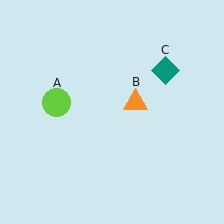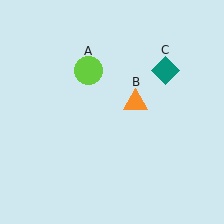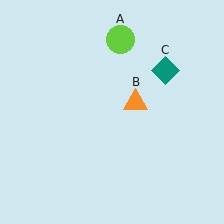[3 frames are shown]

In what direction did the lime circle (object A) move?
The lime circle (object A) moved up and to the right.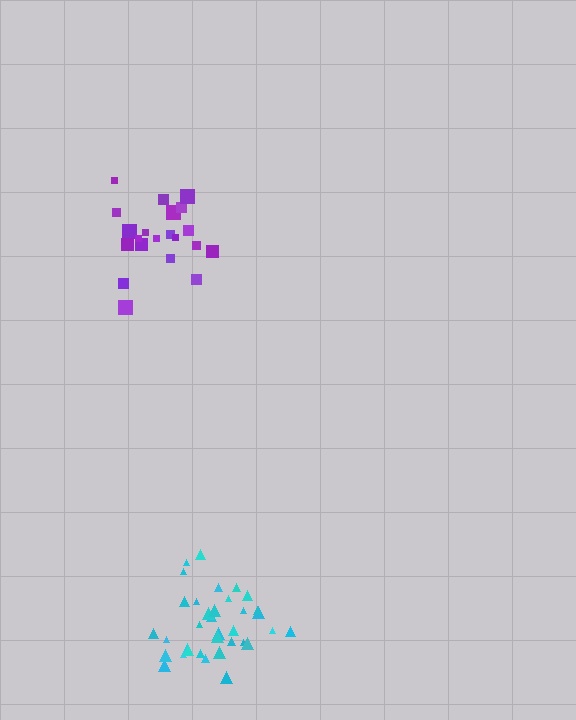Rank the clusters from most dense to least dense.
cyan, purple.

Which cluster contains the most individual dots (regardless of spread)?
Cyan (35).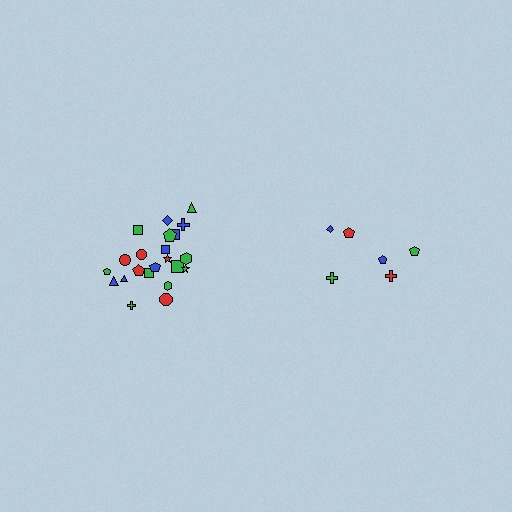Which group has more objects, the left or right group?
The left group.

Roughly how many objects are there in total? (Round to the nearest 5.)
Roughly 30 objects in total.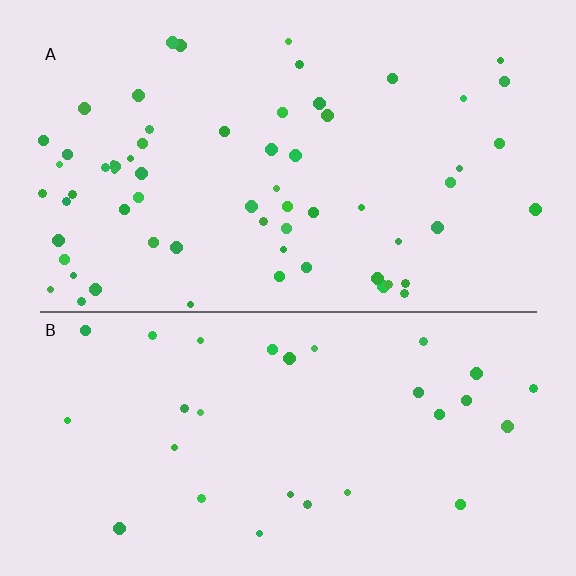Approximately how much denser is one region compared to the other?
Approximately 2.1× — region A over region B.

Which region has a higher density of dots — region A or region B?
A (the top).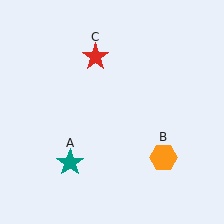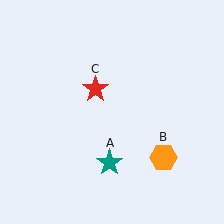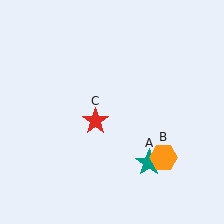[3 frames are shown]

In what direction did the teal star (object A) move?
The teal star (object A) moved right.